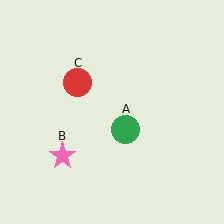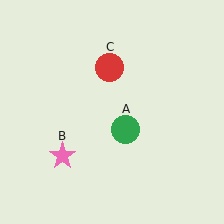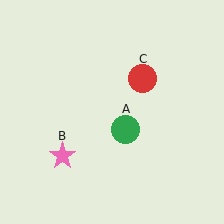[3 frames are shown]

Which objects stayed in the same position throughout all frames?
Green circle (object A) and pink star (object B) remained stationary.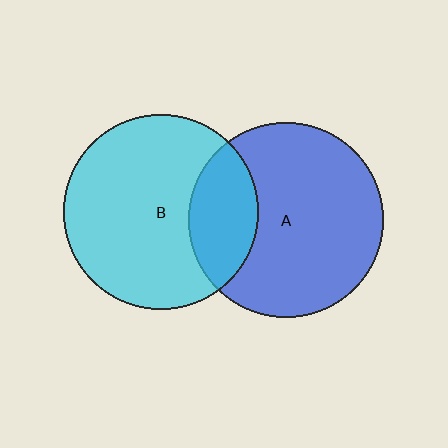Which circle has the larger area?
Circle A (blue).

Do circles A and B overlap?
Yes.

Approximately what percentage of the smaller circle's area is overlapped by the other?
Approximately 25%.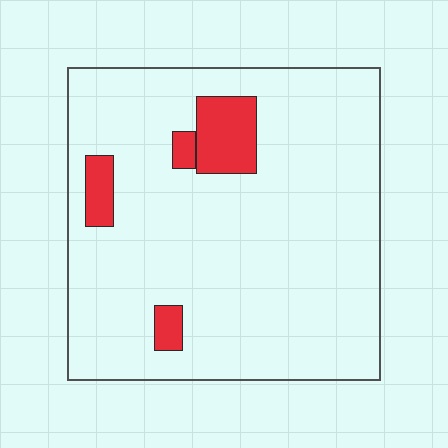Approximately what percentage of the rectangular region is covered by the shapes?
Approximately 10%.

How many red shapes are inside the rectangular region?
4.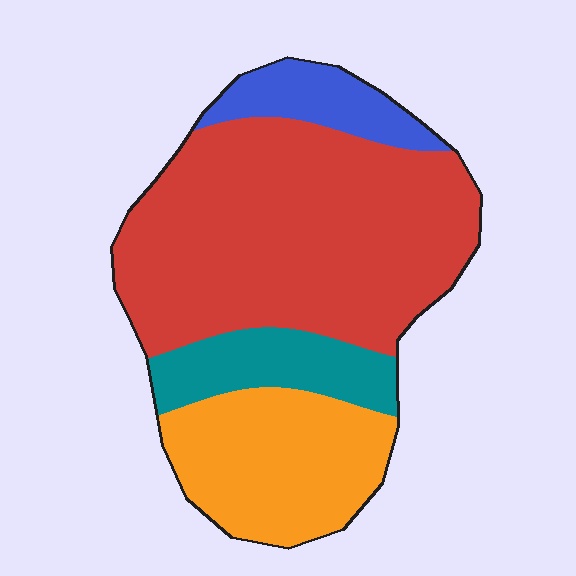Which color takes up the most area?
Red, at roughly 55%.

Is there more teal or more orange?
Orange.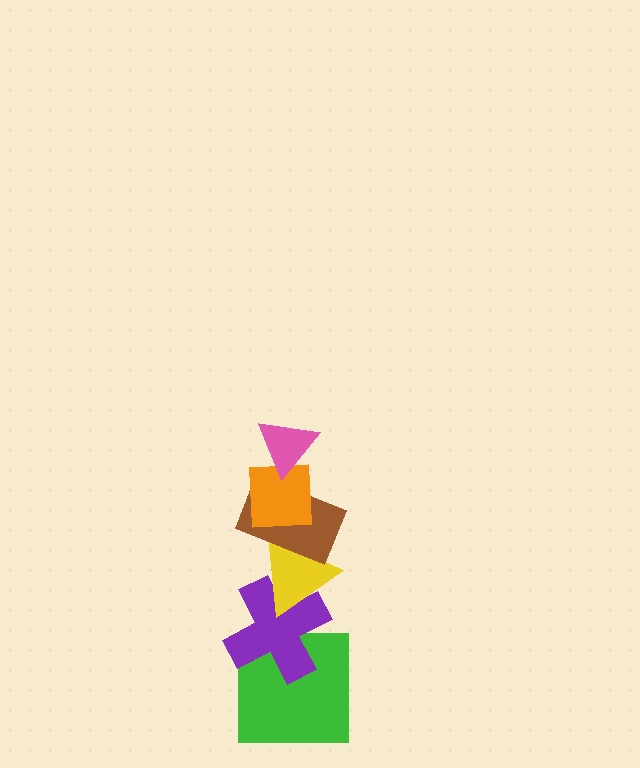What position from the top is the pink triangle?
The pink triangle is 1st from the top.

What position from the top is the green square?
The green square is 6th from the top.